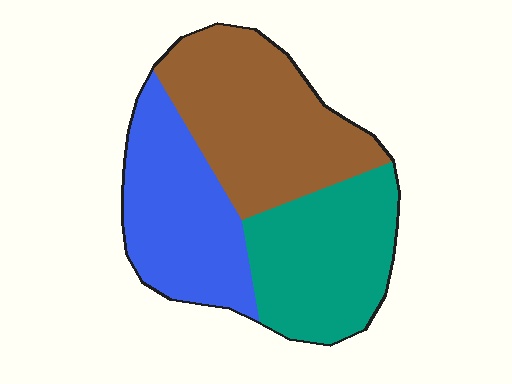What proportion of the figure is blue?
Blue takes up about one third (1/3) of the figure.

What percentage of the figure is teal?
Teal takes up about one third (1/3) of the figure.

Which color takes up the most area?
Brown, at roughly 40%.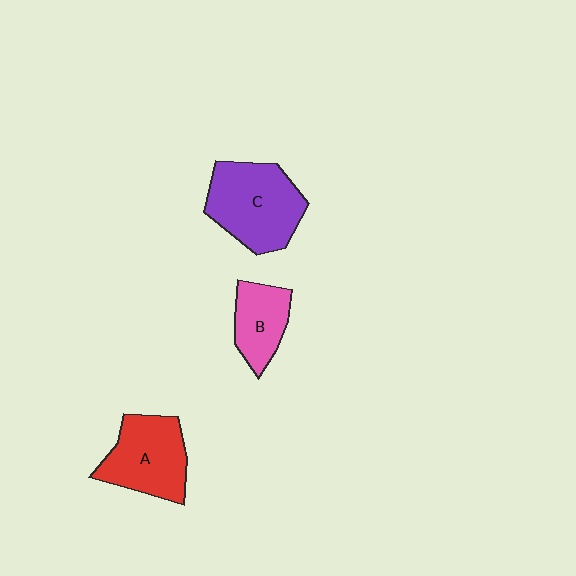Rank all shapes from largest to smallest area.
From largest to smallest: C (purple), A (red), B (pink).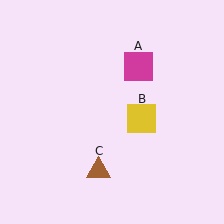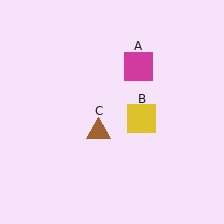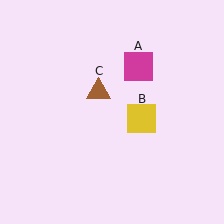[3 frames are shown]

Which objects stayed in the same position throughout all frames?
Magenta square (object A) and yellow square (object B) remained stationary.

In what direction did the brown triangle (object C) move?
The brown triangle (object C) moved up.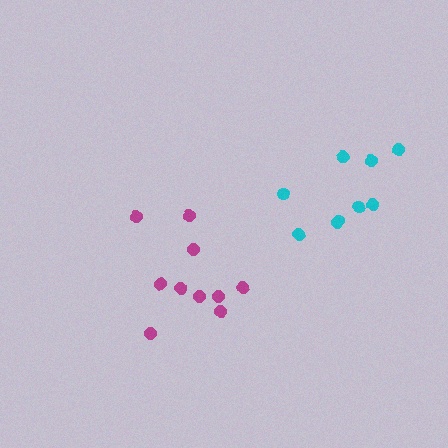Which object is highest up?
The cyan cluster is topmost.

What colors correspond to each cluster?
The clusters are colored: cyan, magenta.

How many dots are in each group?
Group 1: 9 dots, Group 2: 10 dots (19 total).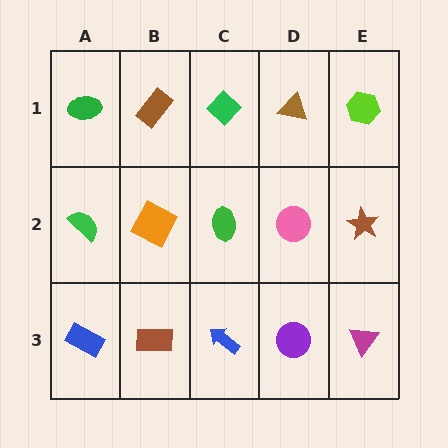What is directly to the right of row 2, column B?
A green ellipse.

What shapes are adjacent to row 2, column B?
A brown rectangle (row 1, column B), a brown rectangle (row 3, column B), a green semicircle (row 2, column A), a green ellipse (row 2, column C).